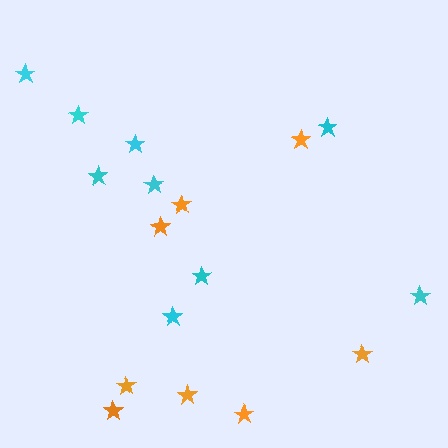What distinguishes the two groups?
There are 2 groups: one group of cyan stars (9) and one group of orange stars (8).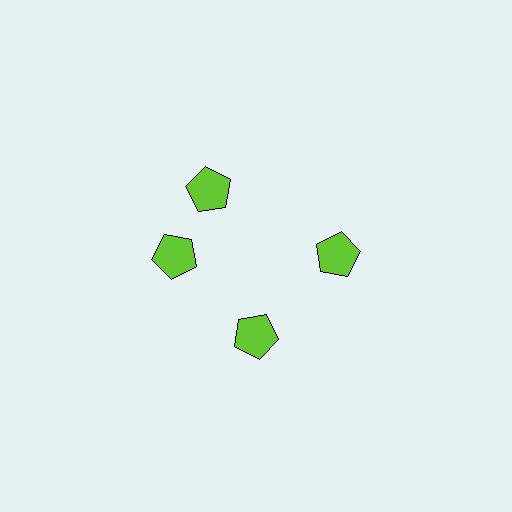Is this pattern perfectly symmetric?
No. The 4 lime pentagons are arranged in a ring, but one element near the 12 o'clock position is rotated out of alignment along the ring, breaking the 4-fold rotational symmetry.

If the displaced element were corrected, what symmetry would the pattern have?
It would have 4-fold rotational symmetry — the pattern would map onto itself every 90 degrees.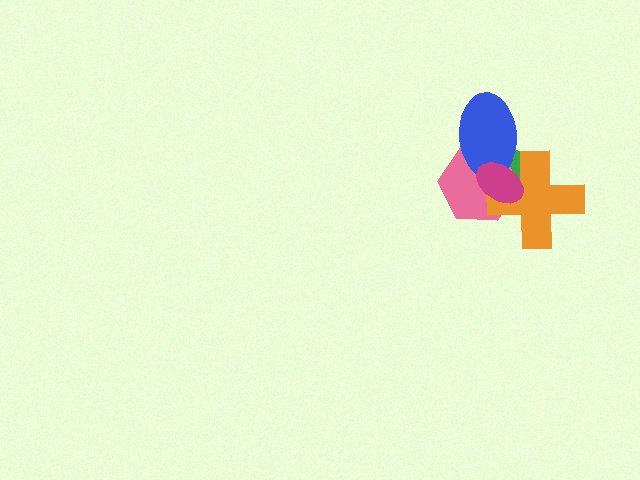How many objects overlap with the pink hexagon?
4 objects overlap with the pink hexagon.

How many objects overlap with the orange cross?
4 objects overlap with the orange cross.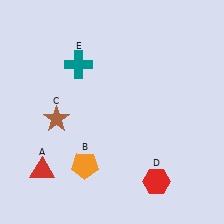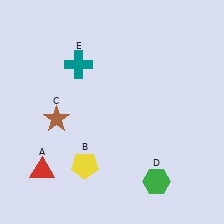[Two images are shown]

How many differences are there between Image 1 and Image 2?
There are 2 differences between the two images.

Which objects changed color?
B changed from orange to yellow. D changed from red to green.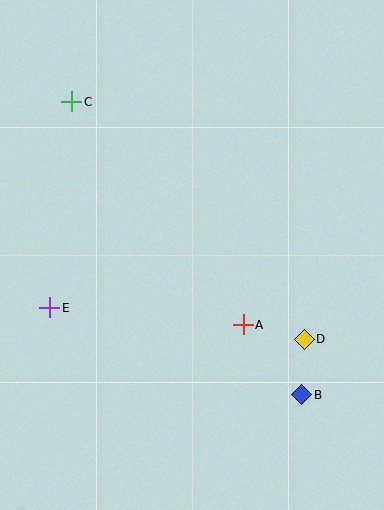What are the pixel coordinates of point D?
Point D is at (304, 340).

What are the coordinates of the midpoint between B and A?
The midpoint between B and A is at (272, 360).